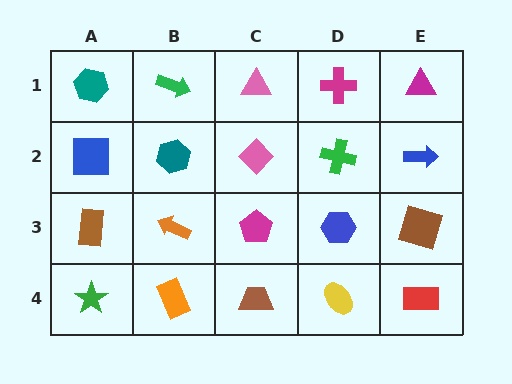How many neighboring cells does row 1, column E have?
2.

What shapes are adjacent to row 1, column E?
A blue arrow (row 2, column E), a magenta cross (row 1, column D).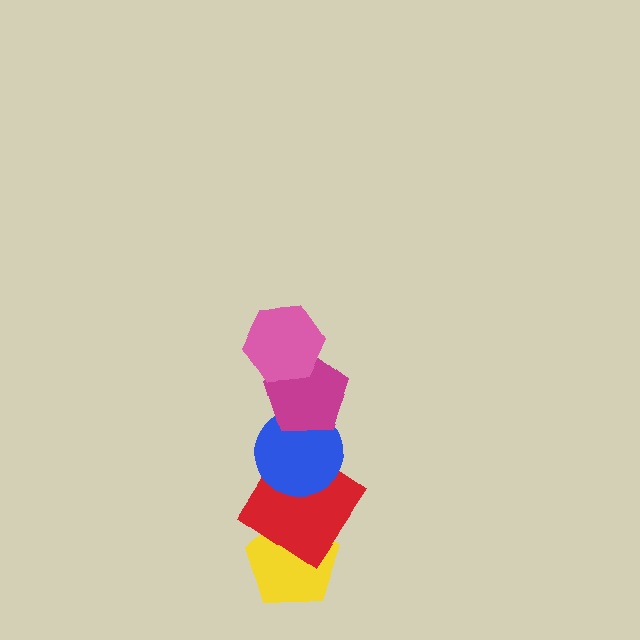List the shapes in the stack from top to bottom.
From top to bottom: the pink hexagon, the magenta pentagon, the blue circle, the red diamond, the yellow pentagon.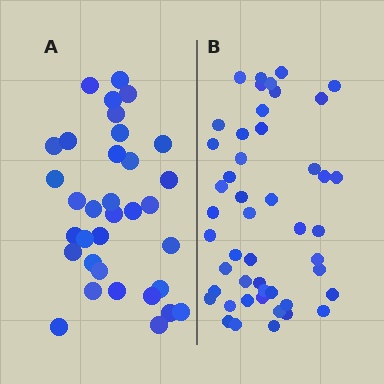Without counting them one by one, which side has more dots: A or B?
Region B (the right region) has more dots.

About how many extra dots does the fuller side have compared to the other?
Region B has approximately 15 more dots than region A.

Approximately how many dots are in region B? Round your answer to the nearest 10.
About 50 dots. (The exact count is 48, which rounds to 50.)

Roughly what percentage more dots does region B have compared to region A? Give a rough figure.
About 40% more.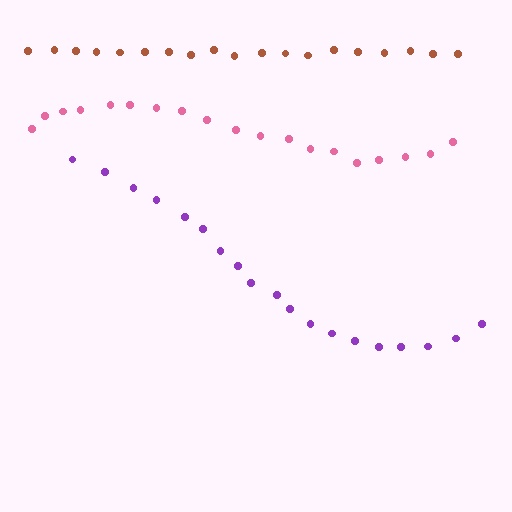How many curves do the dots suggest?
There are 3 distinct paths.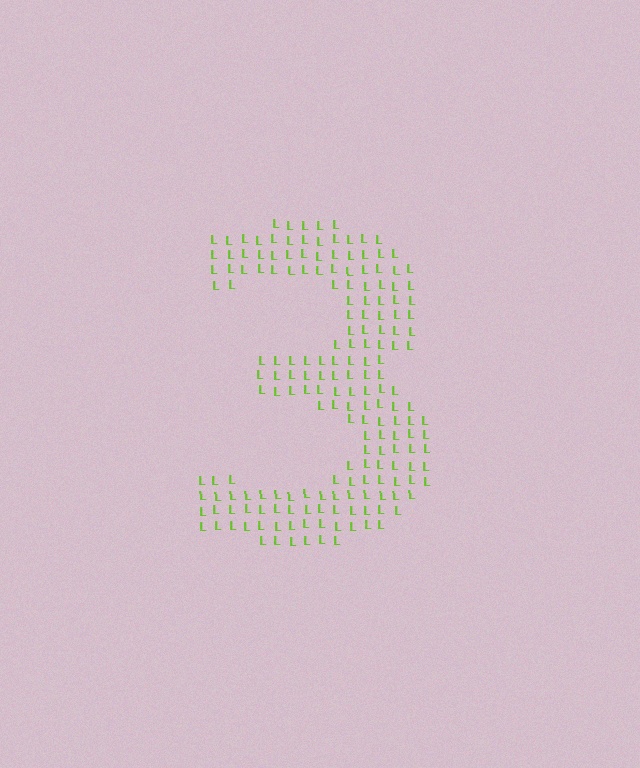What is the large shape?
The large shape is the digit 3.